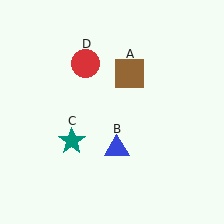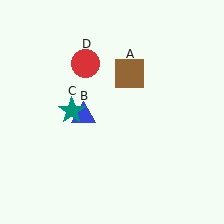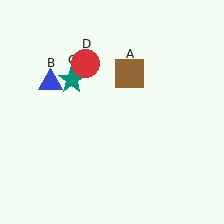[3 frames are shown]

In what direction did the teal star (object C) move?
The teal star (object C) moved up.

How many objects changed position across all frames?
2 objects changed position: blue triangle (object B), teal star (object C).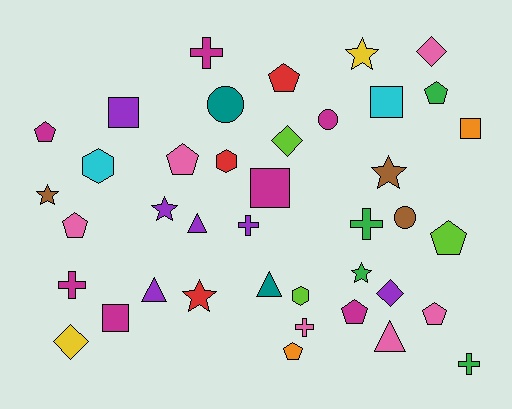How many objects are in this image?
There are 40 objects.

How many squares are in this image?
There are 5 squares.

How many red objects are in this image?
There are 3 red objects.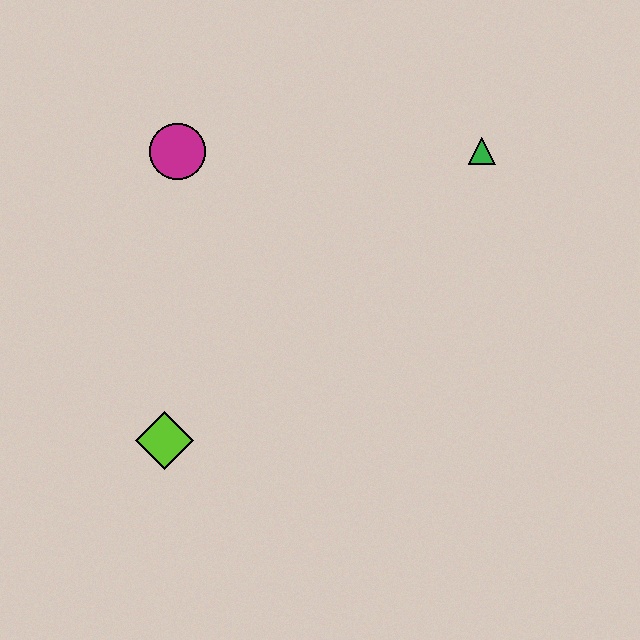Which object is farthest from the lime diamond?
The green triangle is farthest from the lime diamond.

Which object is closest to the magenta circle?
The lime diamond is closest to the magenta circle.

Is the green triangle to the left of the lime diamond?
No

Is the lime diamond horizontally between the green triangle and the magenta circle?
No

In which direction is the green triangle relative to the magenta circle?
The green triangle is to the right of the magenta circle.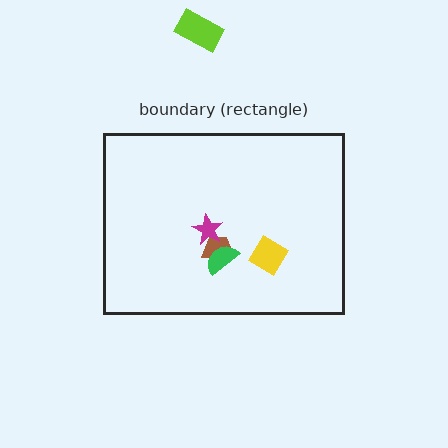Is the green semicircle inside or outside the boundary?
Inside.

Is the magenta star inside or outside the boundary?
Inside.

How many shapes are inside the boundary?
4 inside, 1 outside.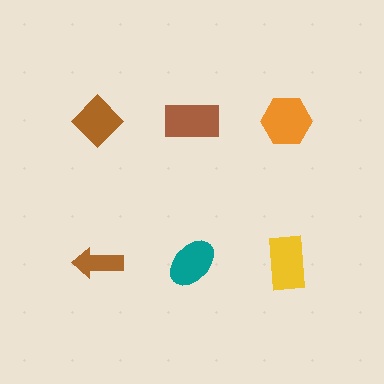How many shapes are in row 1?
3 shapes.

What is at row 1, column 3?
An orange hexagon.